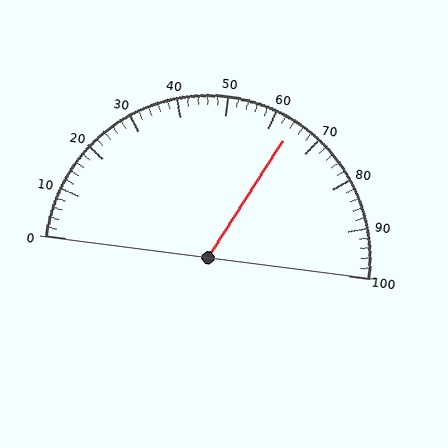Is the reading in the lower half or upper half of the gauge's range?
The reading is in the upper half of the range (0 to 100).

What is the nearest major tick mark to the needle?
The nearest major tick mark is 60.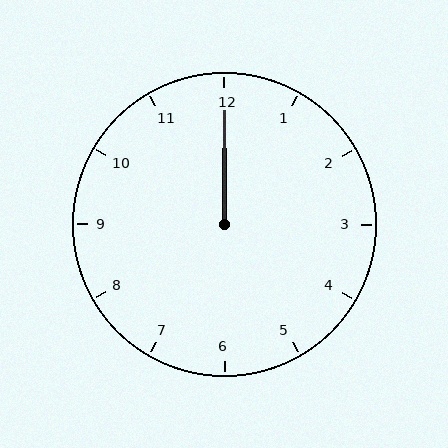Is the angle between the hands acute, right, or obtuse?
It is acute.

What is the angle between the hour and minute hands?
Approximately 0 degrees.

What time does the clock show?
12:00.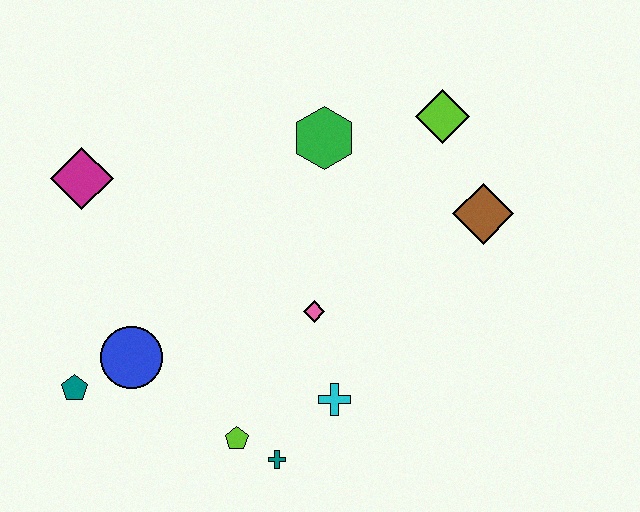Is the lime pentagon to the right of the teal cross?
No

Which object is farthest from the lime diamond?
The teal pentagon is farthest from the lime diamond.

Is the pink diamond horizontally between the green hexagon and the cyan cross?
No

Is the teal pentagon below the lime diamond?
Yes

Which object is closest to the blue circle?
The teal pentagon is closest to the blue circle.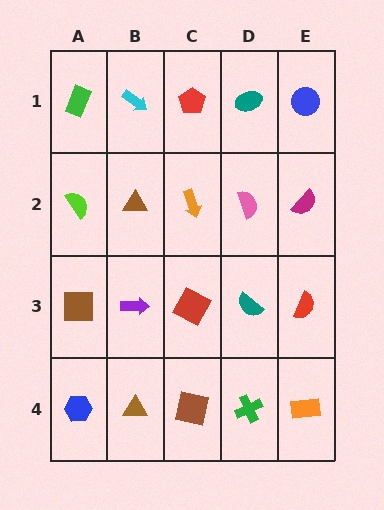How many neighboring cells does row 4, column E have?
2.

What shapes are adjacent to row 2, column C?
A red pentagon (row 1, column C), a red square (row 3, column C), a brown triangle (row 2, column B), a pink semicircle (row 2, column D).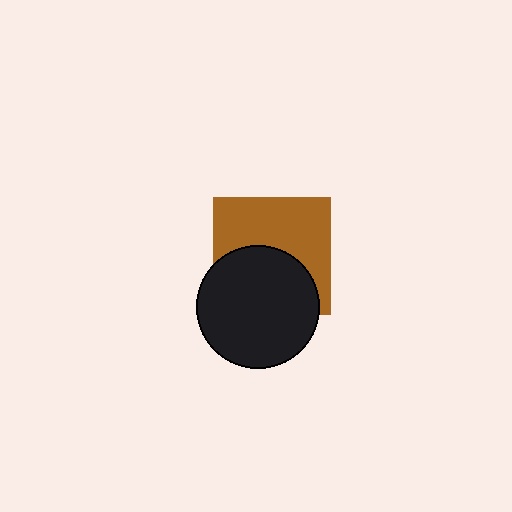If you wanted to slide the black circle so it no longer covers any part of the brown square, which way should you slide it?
Slide it down — that is the most direct way to separate the two shapes.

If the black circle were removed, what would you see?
You would see the complete brown square.